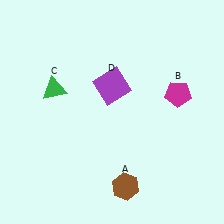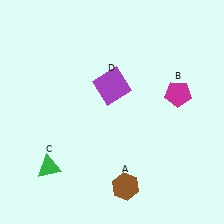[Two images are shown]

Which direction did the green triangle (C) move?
The green triangle (C) moved down.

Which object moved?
The green triangle (C) moved down.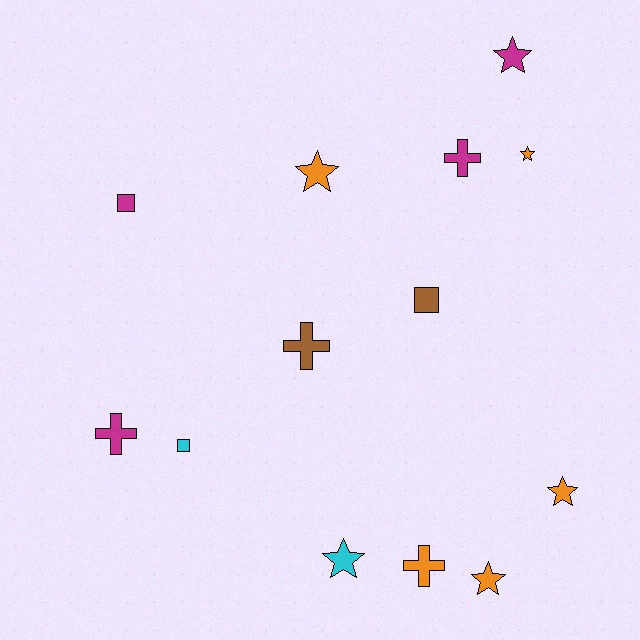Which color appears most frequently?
Orange, with 5 objects.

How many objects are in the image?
There are 13 objects.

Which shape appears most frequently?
Star, with 6 objects.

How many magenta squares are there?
There is 1 magenta square.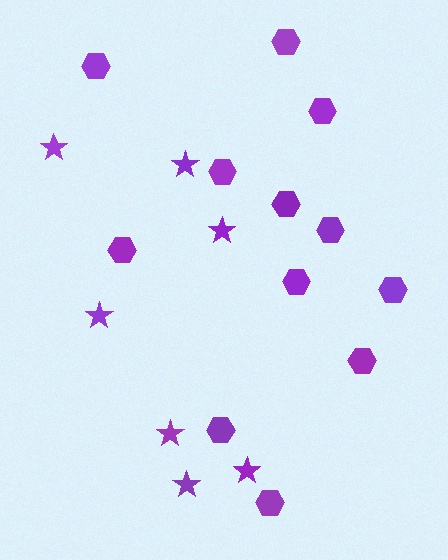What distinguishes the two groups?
There are 2 groups: one group of hexagons (12) and one group of stars (7).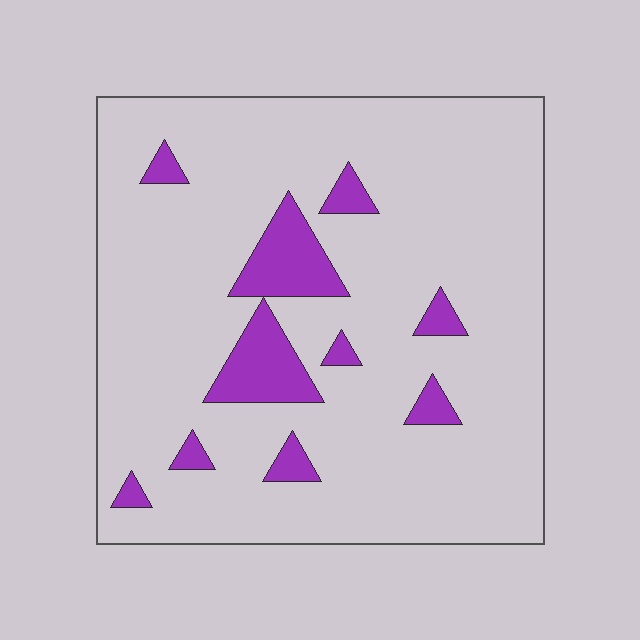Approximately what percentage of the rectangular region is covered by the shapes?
Approximately 10%.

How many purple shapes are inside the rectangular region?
10.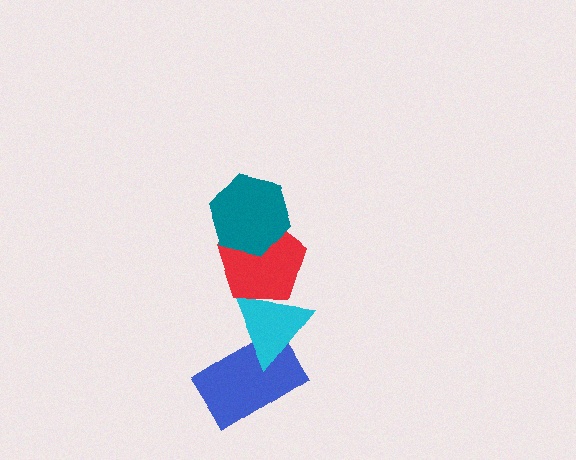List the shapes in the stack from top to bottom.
From top to bottom: the teal hexagon, the red pentagon, the cyan triangle, the blue rectangle.